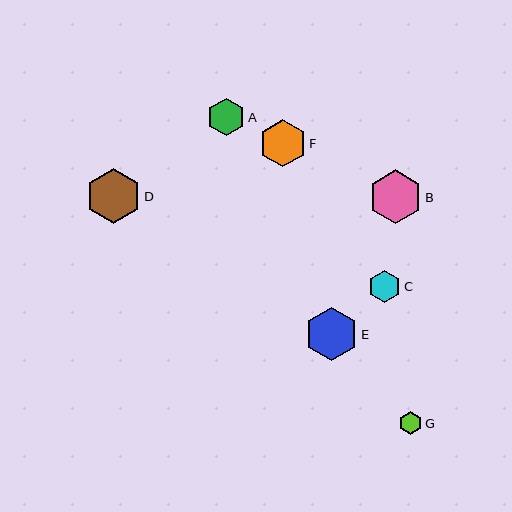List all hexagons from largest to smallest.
From largest to smallest: D, B, E, F, A, C, G.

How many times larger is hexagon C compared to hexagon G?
Hexagon C is approximately 1.4 times the size of hexagon G.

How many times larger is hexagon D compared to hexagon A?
Hexagon D is approximately 1.5 times the size of hexagon A.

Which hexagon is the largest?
Hexagon D is the largest with a size of approximately 55 pixels.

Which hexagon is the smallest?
Hexagon G is the smallest with a size of approximately 22 pixels.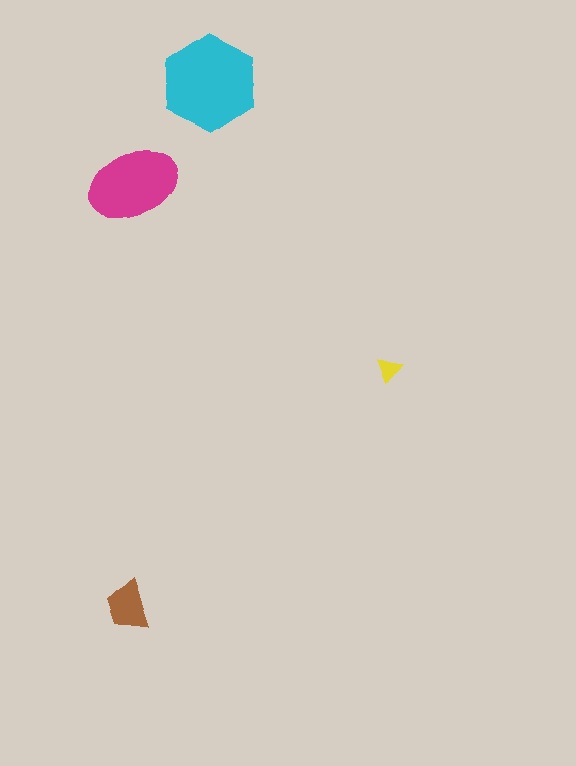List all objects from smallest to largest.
The yellow triangle, the brown trapezoid, the magenta ellipse, the cyan hexagon.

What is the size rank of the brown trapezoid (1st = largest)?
3rd.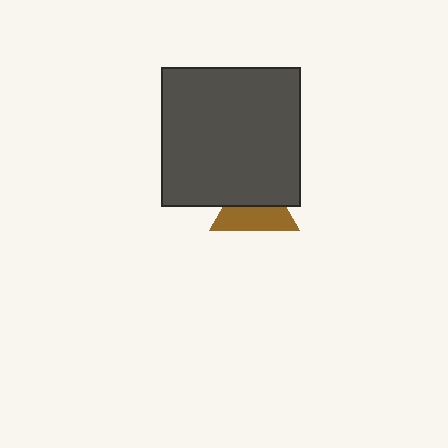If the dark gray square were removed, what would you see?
You would see the complete brown triangle.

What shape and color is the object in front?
The object in front is a dark gray square.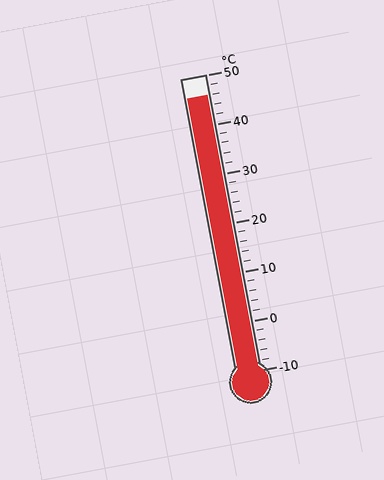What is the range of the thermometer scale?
The thermometer scale ranges from -10°C to 50°C.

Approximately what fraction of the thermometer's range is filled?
The thermometer is filled to approximately 95% of its range.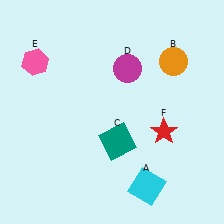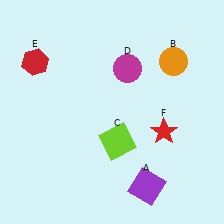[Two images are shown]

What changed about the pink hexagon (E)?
In Image 1, E is pink. In Image 2, it changed to red.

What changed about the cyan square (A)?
In Image 1, A is cyan. In Image 2, it changed to purple.